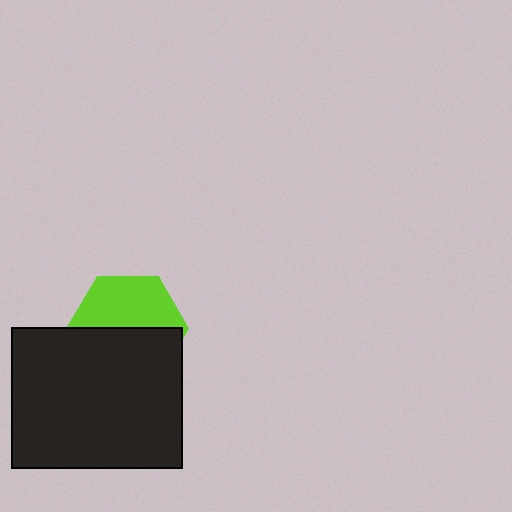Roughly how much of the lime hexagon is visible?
About half of it is visible (roughly 49%).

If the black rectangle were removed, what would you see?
You would see the complete lime hexagon.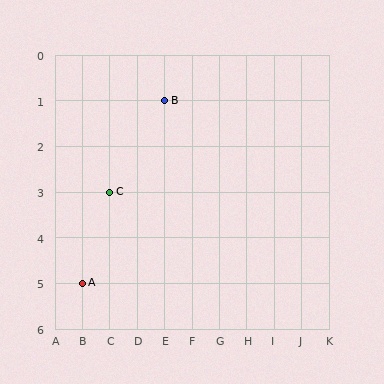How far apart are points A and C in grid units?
Points A and C are 1 column and 2 rows apart (about 2.2 grid units diagonally).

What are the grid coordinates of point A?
Point A is at grid coordinates (B, 5).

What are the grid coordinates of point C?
Point C is at grid coordinates (C, 3).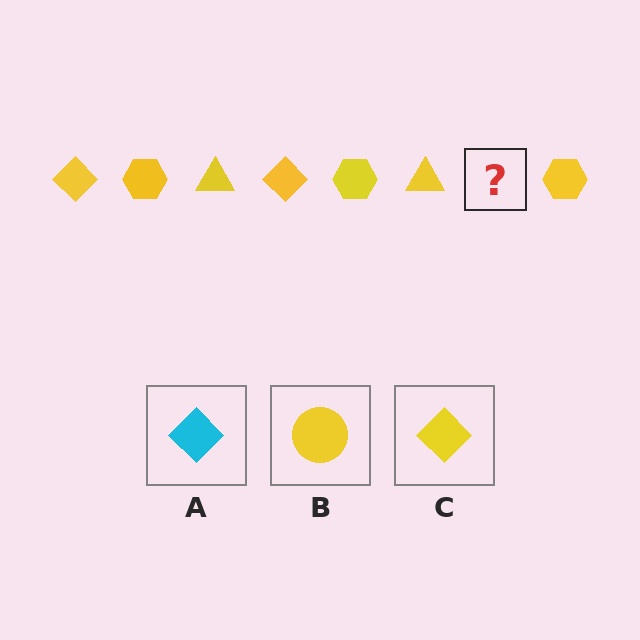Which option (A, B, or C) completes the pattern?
C.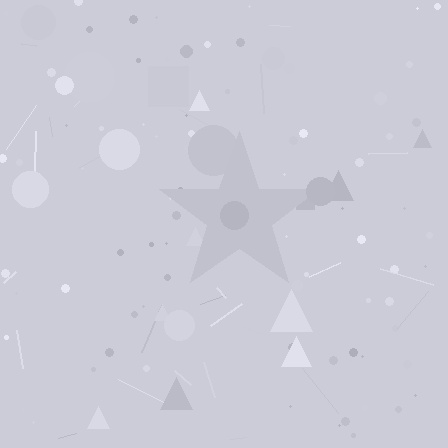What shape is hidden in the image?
A star is hidden in the image.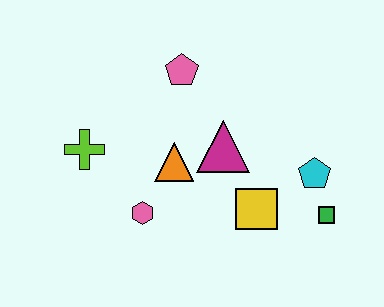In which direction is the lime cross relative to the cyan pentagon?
The lime cross is to the left of the cyan pentagon.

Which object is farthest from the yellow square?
The lime cross is farthest from the yellow square.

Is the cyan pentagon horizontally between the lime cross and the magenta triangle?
No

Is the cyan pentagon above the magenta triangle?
No